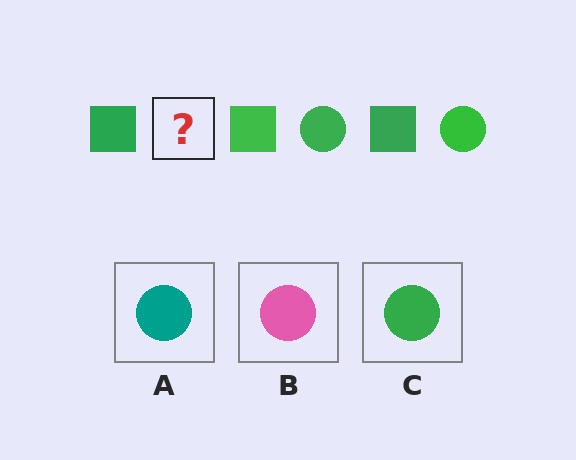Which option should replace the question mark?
Option C.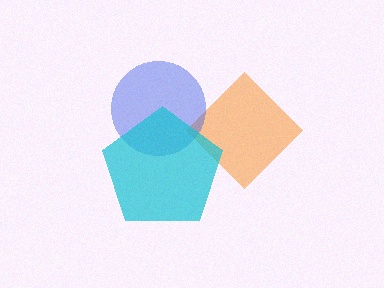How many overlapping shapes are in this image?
There are 3 overlapping shapes in the image.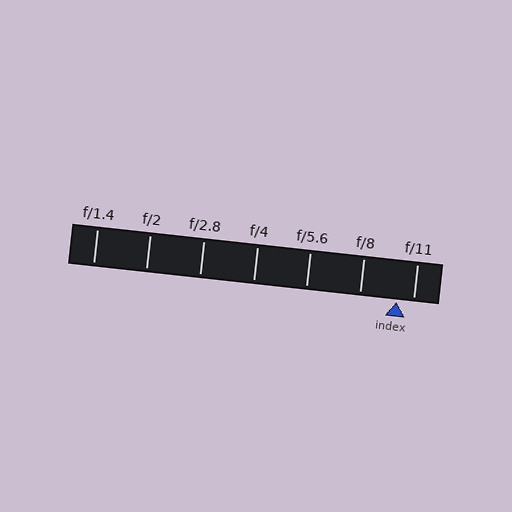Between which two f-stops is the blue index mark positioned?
The index mark is between f/8 and f/11.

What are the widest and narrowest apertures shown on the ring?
The widest aperture shown is f/1.4 and the narrowest is f/11.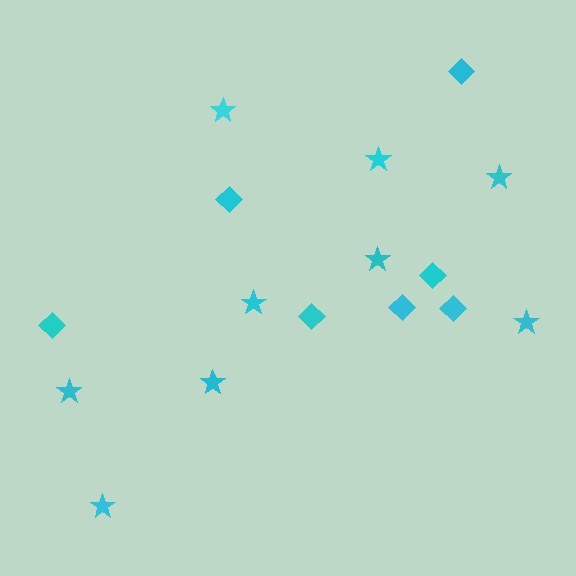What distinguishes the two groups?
There are 2 groups: one group of diamonds (7) and one group of stars (9).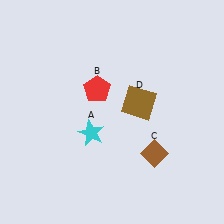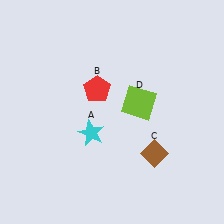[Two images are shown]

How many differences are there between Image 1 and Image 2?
There is 1 difference between the two images.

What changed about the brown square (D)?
In Image 1, D is brown. In Image 2, it changed to lime.